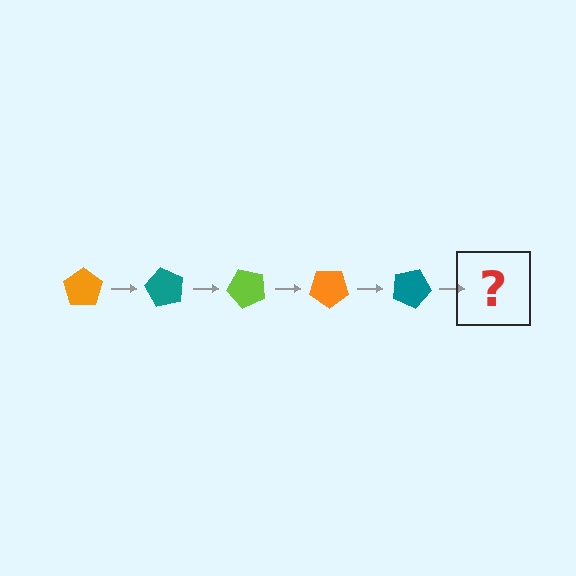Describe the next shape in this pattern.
It should be a lime pentagon, rotated 300 degrees from the start.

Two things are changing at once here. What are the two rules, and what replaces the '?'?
The two rules are that it rotates 60 degrees each step and the color cycles through orange, teal, and lime. The '?' should be a lime pentagon, rotated 300 degrees from the start.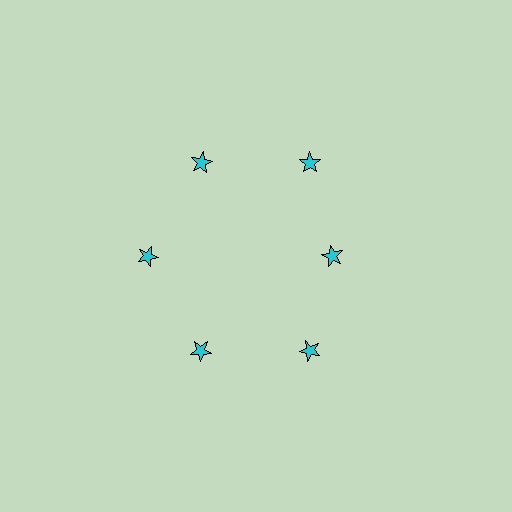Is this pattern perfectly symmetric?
No. The 6 cyan stars are arranged in a ring, but one element near the 3 o'clock position is pulled inward toward the center, breaking the 6-fold rotational symmetry.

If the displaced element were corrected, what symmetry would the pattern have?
It would have 6-fold rotational symmetry — the pattern would map onto itself every 60 degrees.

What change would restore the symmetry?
The symmetry would be restored by moving it outward, back onto the ring so that all 6 stars sit at equal angles and equal distance from the center.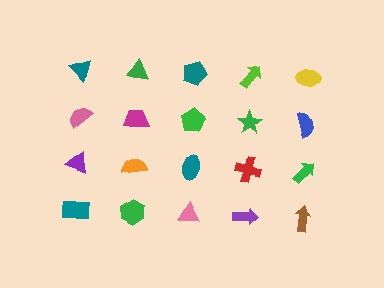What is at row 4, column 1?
A teal rectangle.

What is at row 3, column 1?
A purple triangle.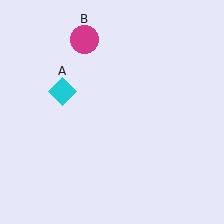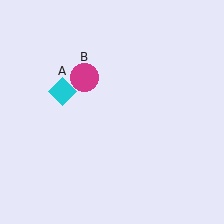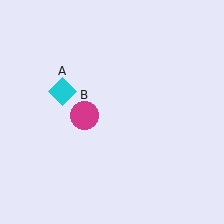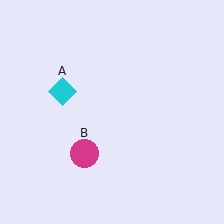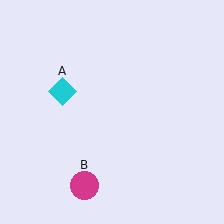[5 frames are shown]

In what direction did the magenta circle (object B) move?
The magenta circle (object B) moved down.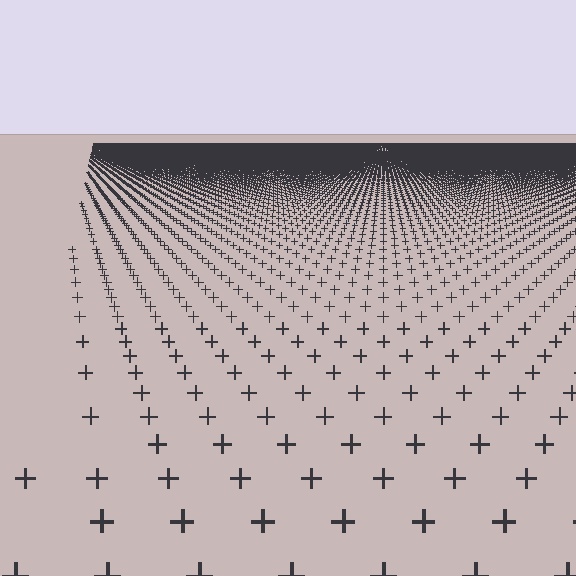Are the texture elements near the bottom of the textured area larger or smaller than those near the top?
Larger. Near the bottom, elements are closer to the viewer and appear at a bigger on-screen size.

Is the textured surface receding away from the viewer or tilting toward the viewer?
The surface is receding away from the viewer. Texture elements get smaller and denser toward the top.